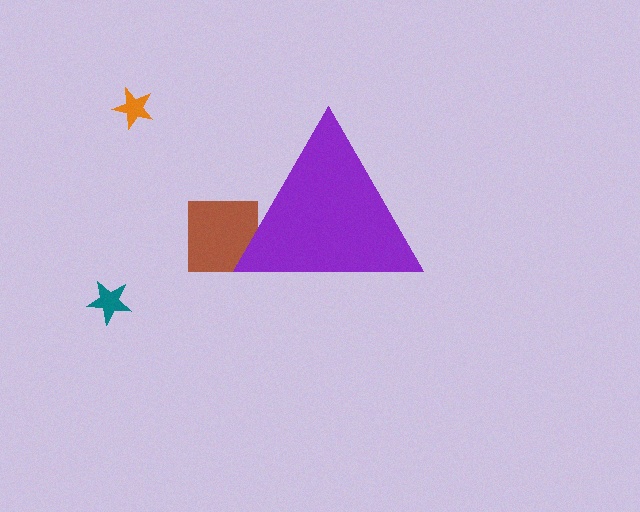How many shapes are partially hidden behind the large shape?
1 shape is partially hidden.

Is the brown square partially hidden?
Yes, the brown square is partially hidden behind the purple triangle.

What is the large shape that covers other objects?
A purple triangle.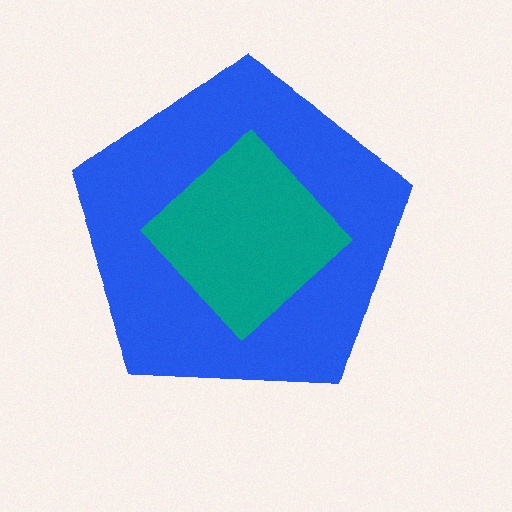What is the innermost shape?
The teal diamond.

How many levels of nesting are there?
2.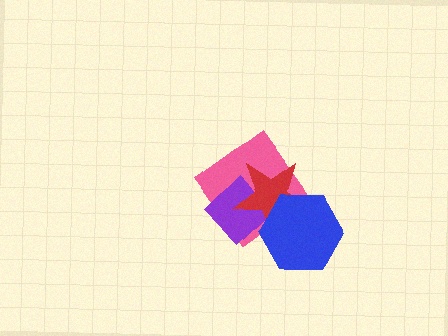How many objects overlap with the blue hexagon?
3 objects overlap with the blue hexagon.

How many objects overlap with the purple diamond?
3 objects overlap with the purple diamond.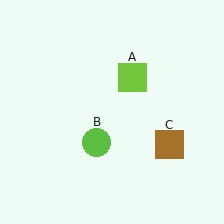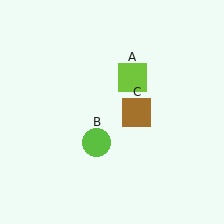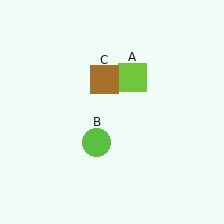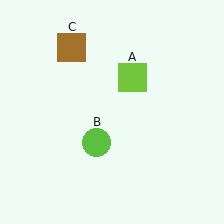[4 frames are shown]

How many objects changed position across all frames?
1 object changed position: brown square (object C).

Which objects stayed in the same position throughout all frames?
Lime square (object A) and lime circle (object B) remained stationary.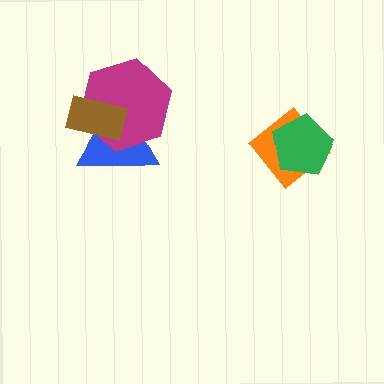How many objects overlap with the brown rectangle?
2 objects overlap with the brown rectangle.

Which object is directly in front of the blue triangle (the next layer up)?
The magenta hexagon is directly in front of the blue triangle.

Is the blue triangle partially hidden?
Yes, it is partially covered by another shape.